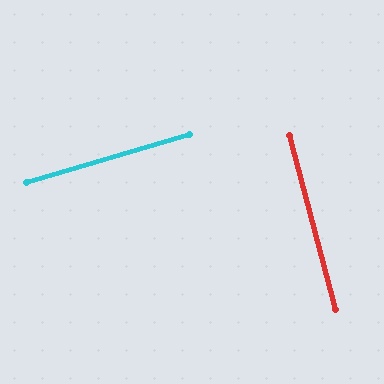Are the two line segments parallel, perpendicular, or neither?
Perpendicular — they meet at approximately 88°.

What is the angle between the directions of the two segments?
Approximately 88 degrees.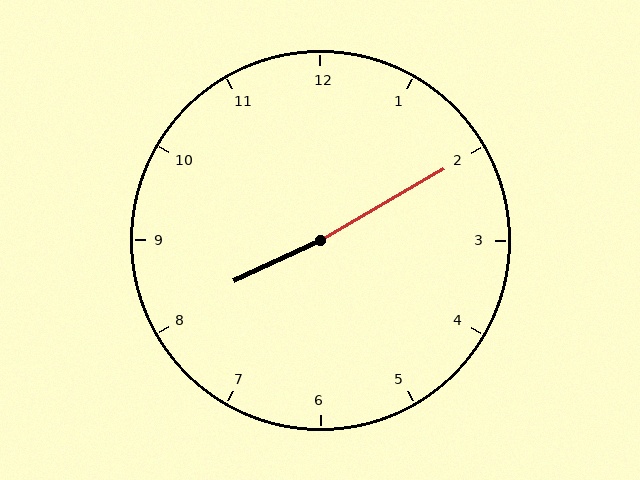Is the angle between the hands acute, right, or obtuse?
It is obtuse.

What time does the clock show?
8:10.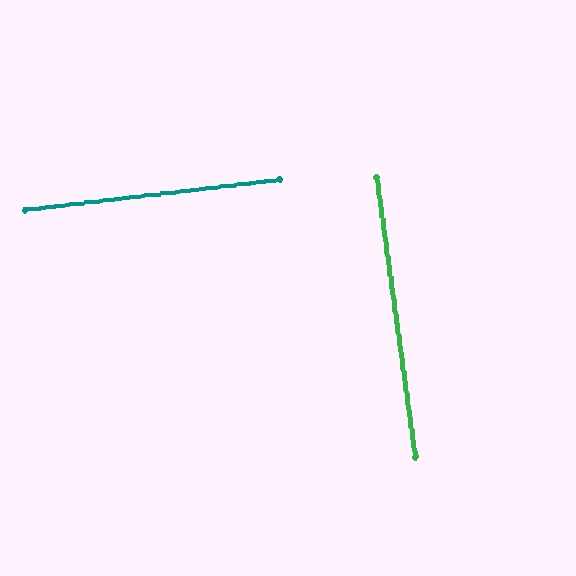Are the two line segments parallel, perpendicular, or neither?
Perpendicular — they meet at approximately 89°.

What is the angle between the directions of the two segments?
Approximately 89 degrees.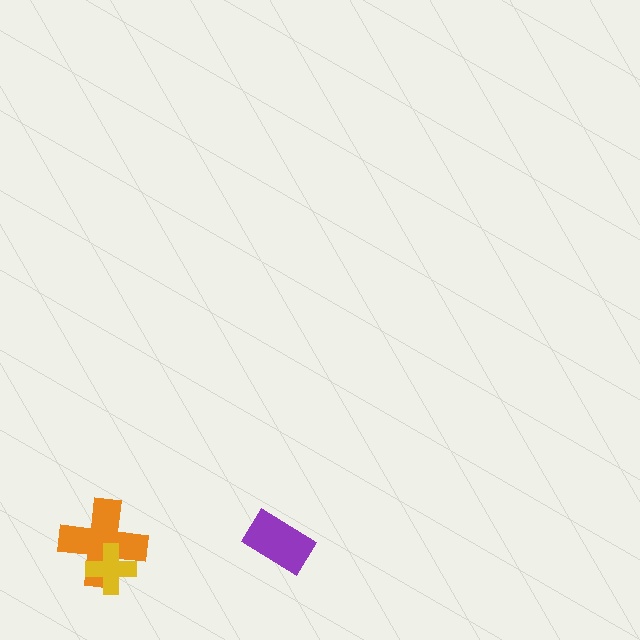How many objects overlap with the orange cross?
1 object overlaps with the orange cross.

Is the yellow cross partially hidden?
No, no other shape covers it.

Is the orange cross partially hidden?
Yes, it is partially covered by another shape.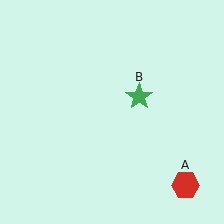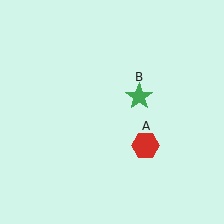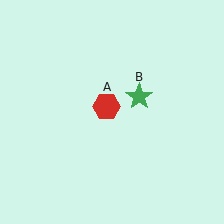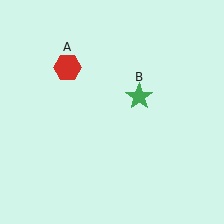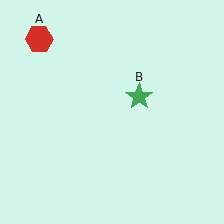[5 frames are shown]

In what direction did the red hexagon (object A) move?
The red hexagon (object A) moved up and to the left.